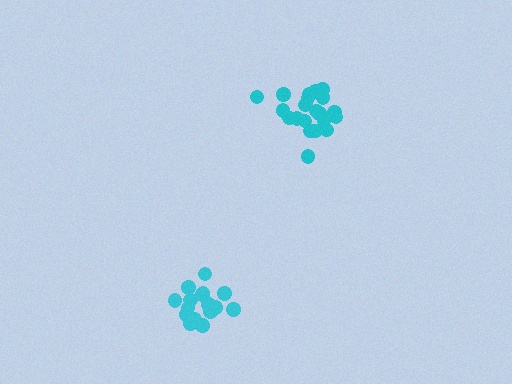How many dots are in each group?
Group 1: 21 dots, Group 2: 17 dots (38 total).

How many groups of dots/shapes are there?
There are 2 groups.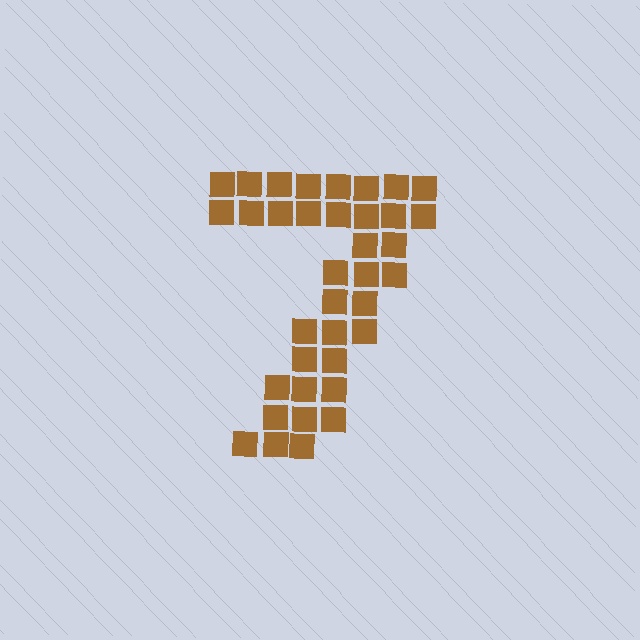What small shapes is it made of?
It is made of small squares.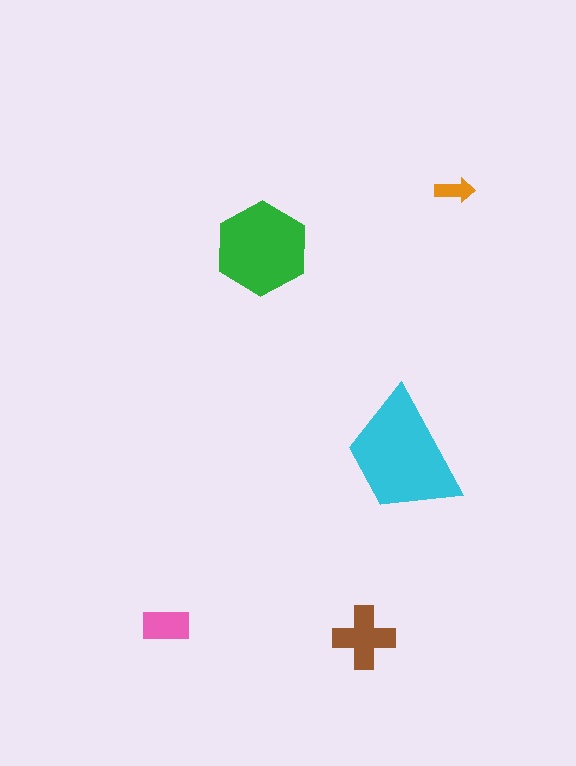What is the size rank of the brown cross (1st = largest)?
3rd.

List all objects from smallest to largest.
The orange arrow, the pink rectangle, the brown cross, the green hexagon, the cyan trapezoid.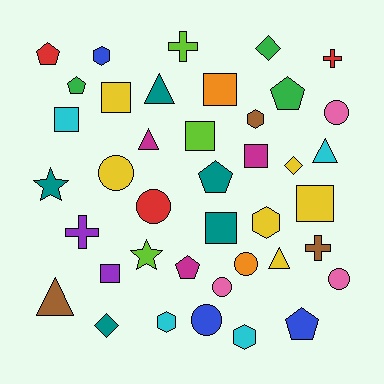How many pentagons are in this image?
There are 6 pentagons.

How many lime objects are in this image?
There are 3 lime objects.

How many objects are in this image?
There are 40 objects.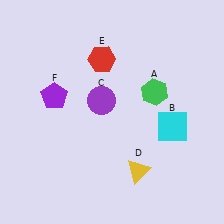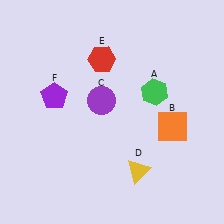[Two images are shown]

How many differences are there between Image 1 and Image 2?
There is 1 difference between the two images.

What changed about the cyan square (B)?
In Image 1, B is cyan. In Image 2, it changed to orange.